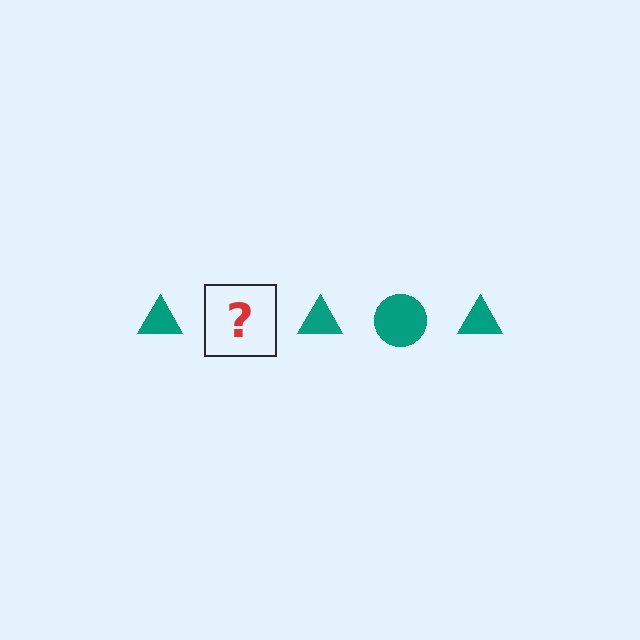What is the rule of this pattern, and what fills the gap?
The rule is that the pattern cycles through triangle, circle shapes in teal. The gap should be filled with a teal circle.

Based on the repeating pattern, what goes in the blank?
The blank should be a teal circle.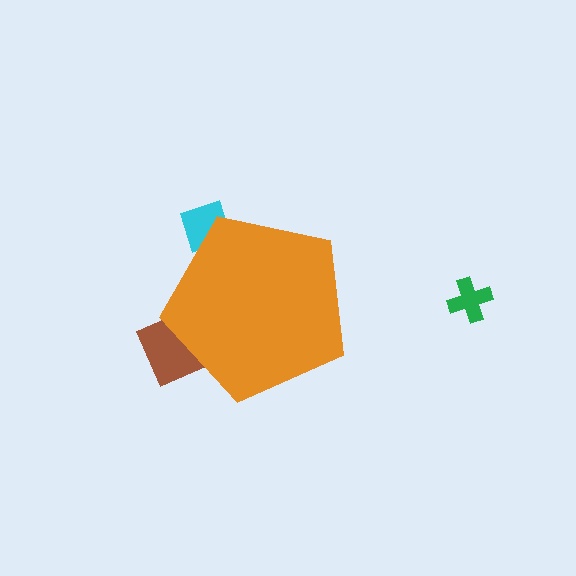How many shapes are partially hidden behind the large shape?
2 shapes are partially hidden.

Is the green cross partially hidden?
No, the green cross is fully visible.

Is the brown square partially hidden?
Yes, the brown square is partially hidden behind the orange pentagon.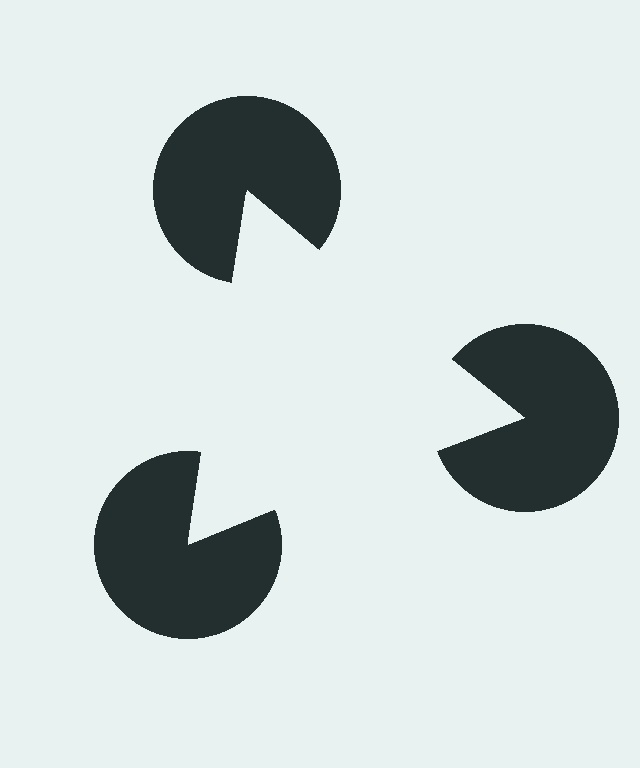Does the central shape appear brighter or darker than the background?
It typically appears slightly brighter than the background, even though no actual brightness change is drawn.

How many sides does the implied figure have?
3 sides.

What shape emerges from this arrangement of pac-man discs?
An illusory triangle — its edges are inferred from the aligned wedge cuts in the pac-man discs, not physically drawn.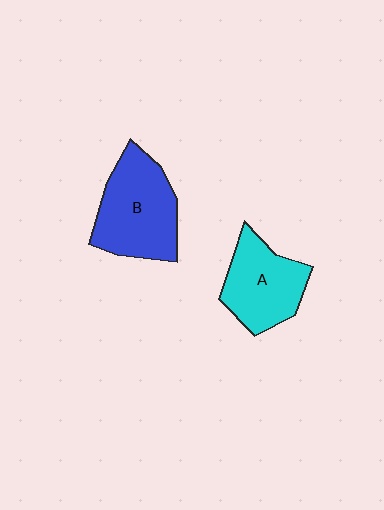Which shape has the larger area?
Shape B (blue).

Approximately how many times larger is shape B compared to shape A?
Approximately 1.2 times.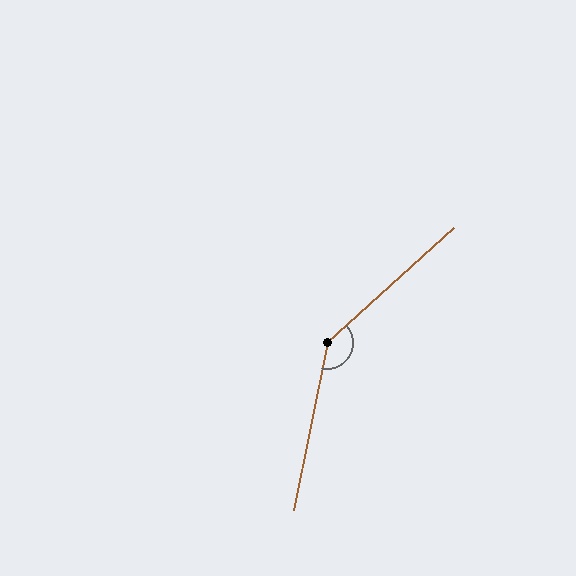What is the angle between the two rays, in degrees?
Approximately 144 degrees.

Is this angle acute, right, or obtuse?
It is obtuse.